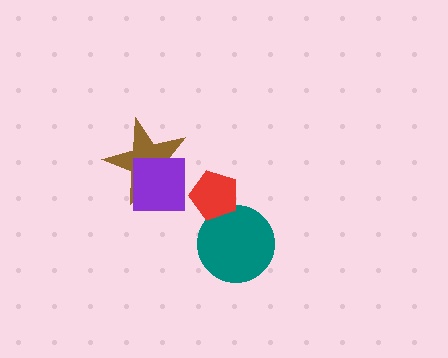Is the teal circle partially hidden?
Yes, it is partially covered by another shape.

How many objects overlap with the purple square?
1 object overlaps with the purple square.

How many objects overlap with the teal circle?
1 object overlaps with the teal circle.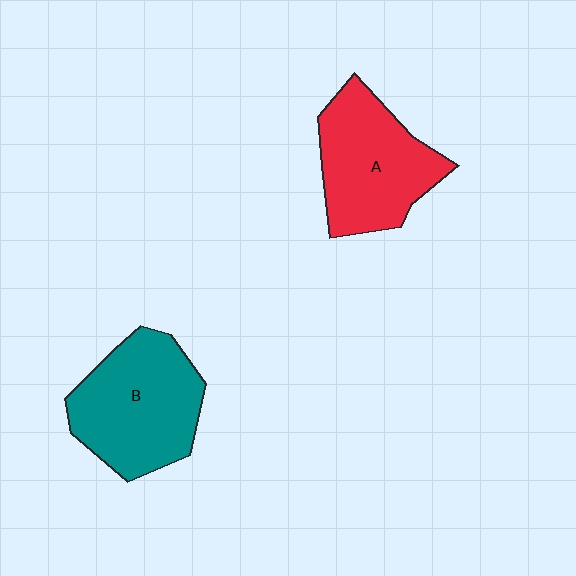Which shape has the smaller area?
Shape A (red).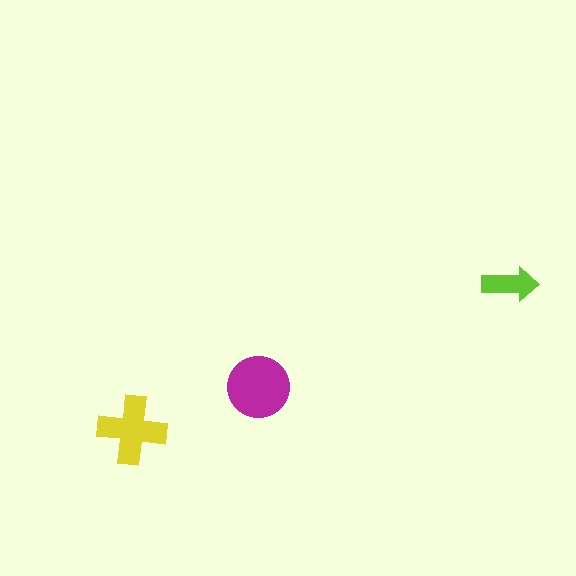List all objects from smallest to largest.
The lime arrow, the yellow cross, the magenta circle.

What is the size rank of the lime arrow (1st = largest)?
3rd.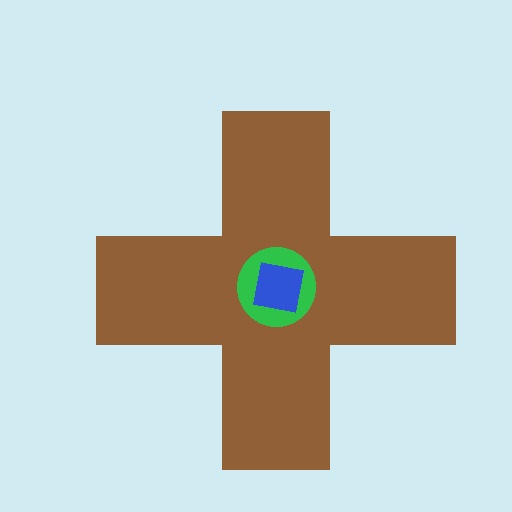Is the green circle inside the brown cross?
Yes.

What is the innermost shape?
The blue square.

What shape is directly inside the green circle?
The blue square.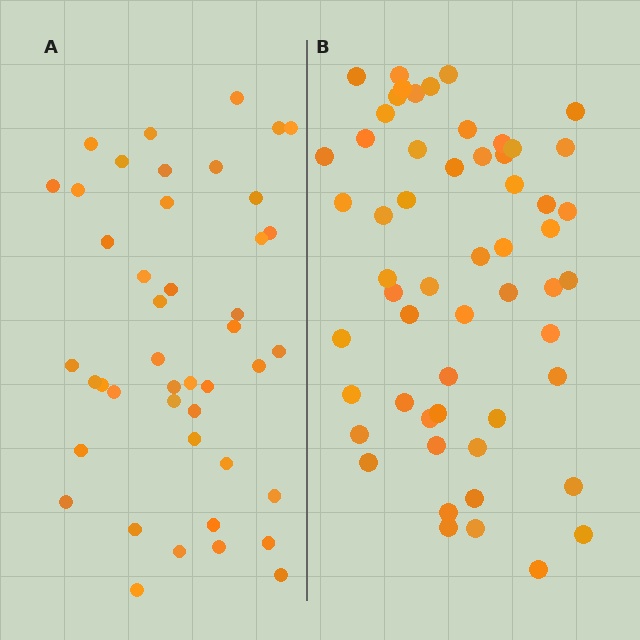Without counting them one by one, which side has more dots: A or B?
Region B (the right region) has more dots.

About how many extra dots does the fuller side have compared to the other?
Region B has roughly 12 or so more dots than region A.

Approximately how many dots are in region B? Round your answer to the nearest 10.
About 60 dots. (The exact count is 56, which rounds to 60.)